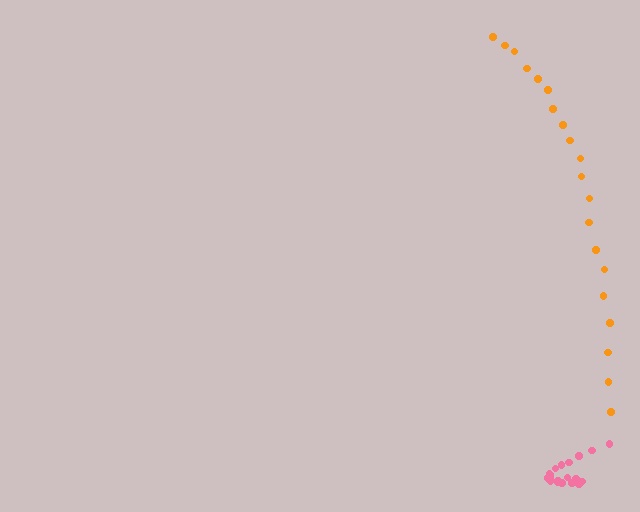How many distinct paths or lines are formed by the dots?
There are 2 distinct paths.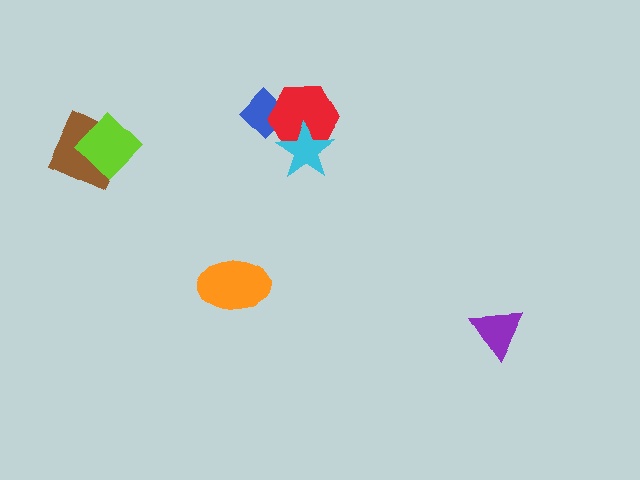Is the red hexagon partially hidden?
Yes, it is partially covered by another shape.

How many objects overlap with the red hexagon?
2 objects overlap with the red hexagon.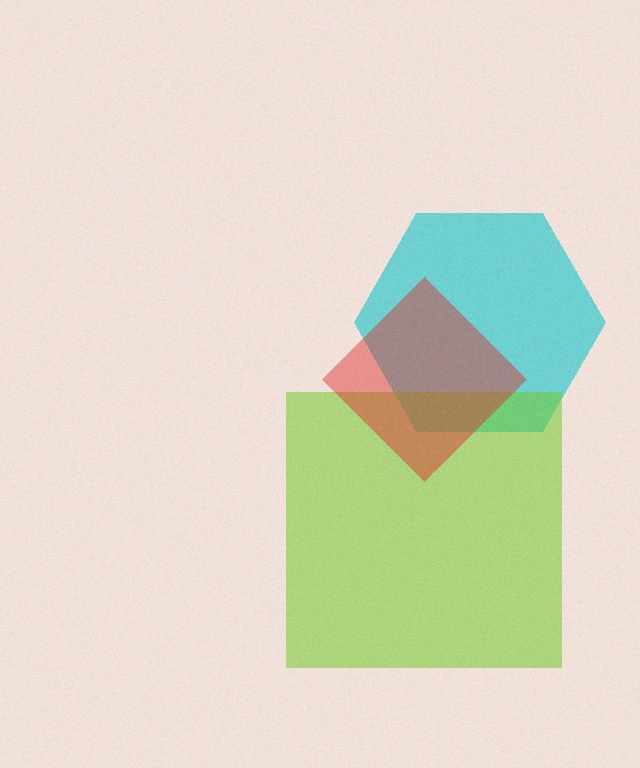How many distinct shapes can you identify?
There are 3 distinct shapes: a cyan hexagon, a lime square, a red diamond.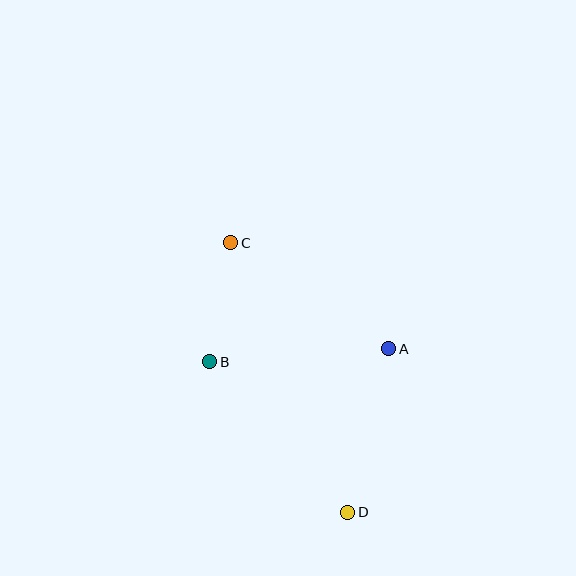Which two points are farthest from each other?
Points C and D are farthest from each other.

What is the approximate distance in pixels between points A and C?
The distance between A and C is approximately 190 pixels.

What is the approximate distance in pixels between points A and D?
The distance between A and D is approximately 169 pixels.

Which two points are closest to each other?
Points B and C are closest to each other.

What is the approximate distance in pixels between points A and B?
The distance between A and B is approximately 180 pixels.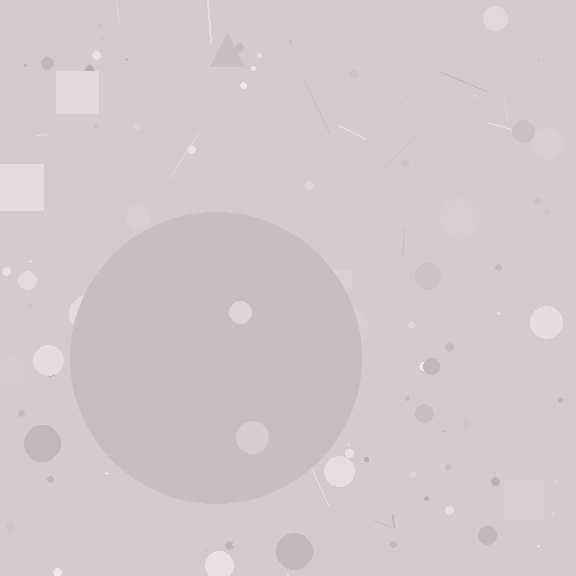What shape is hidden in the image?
A circle is hidden in the image.